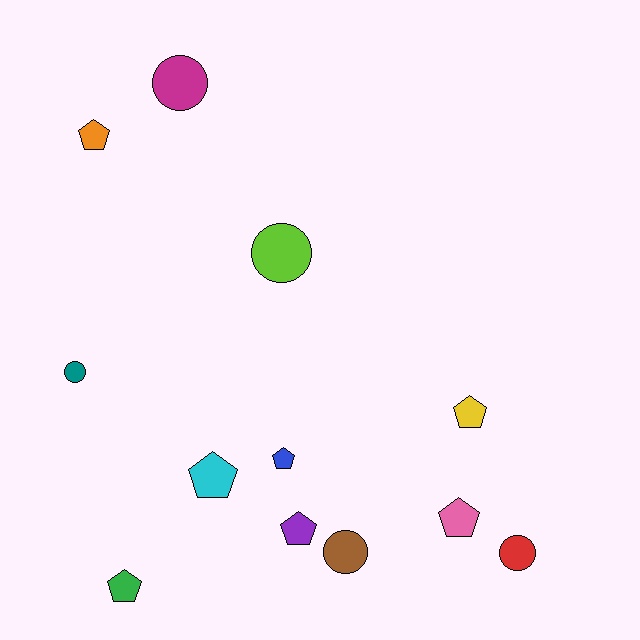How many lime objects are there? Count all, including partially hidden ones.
There is 1 lime object.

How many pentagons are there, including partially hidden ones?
There are 7 pentagons.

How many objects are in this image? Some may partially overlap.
There are 12 objects.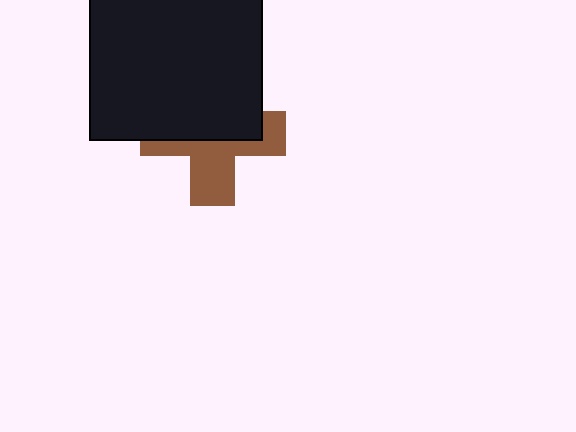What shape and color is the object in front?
The object in front is a black square.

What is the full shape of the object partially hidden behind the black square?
The partially hidden object is a brown cross.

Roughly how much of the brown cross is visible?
About half of it is visible (roughly 45%).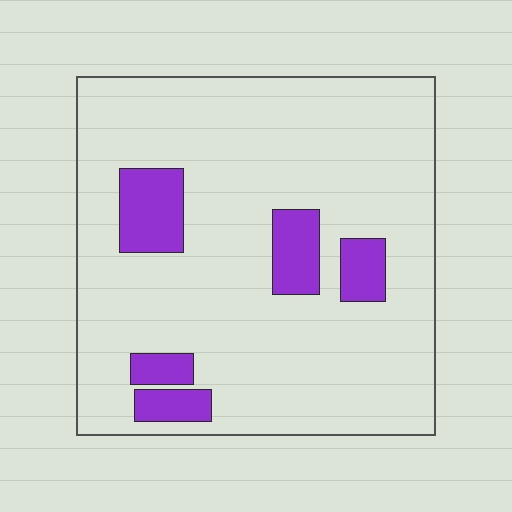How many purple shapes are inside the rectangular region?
5.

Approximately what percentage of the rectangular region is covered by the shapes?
Approximately 15%.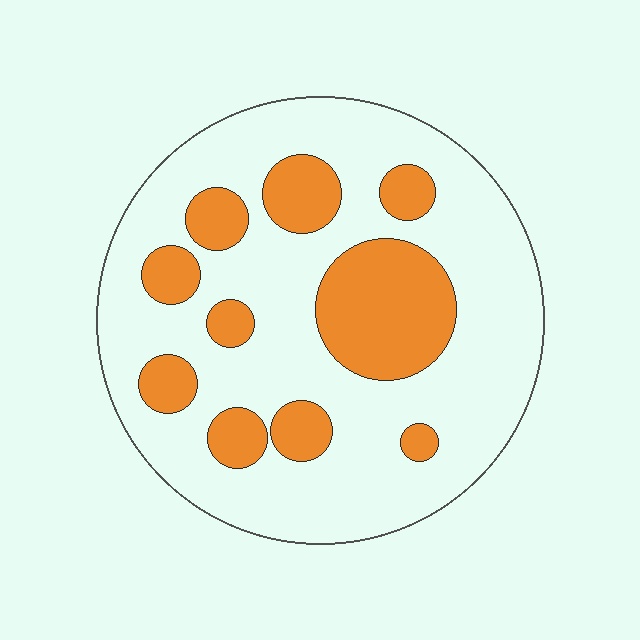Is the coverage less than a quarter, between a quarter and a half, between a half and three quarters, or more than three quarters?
Between a quarter and a half.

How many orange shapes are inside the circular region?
10.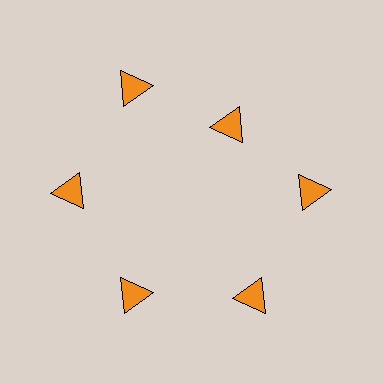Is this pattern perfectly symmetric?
No. The 6 orange triangles are arranged in a ring, but one element near the 1 o'clock position is pulled inward toward the center, breaking the 6-fold rotational symmetry.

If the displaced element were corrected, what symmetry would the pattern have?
It would have 6-fold rotational symmetry — the pattern would map onto itself every 60 degrees.